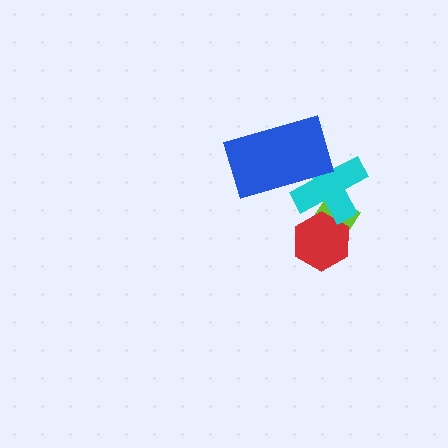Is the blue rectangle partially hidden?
No, no other shape covers it.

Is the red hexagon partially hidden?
Yes, it is partially covered by another shape.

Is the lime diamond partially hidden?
Yes, it is partially covered by another shape.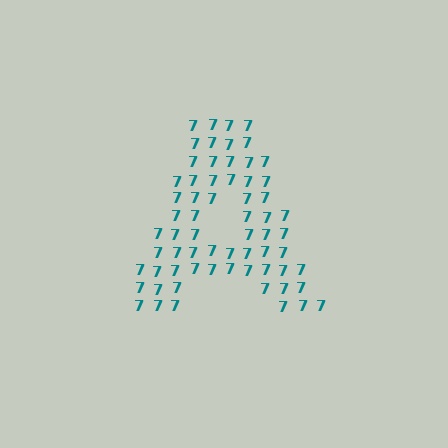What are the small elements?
The small elements are digit 7's.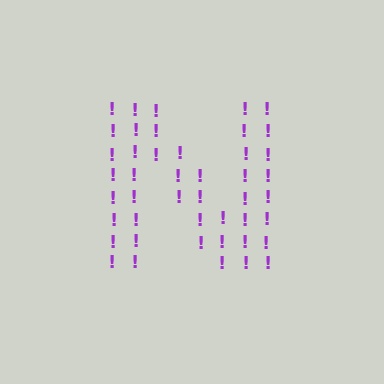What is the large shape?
The large shape is the letter N.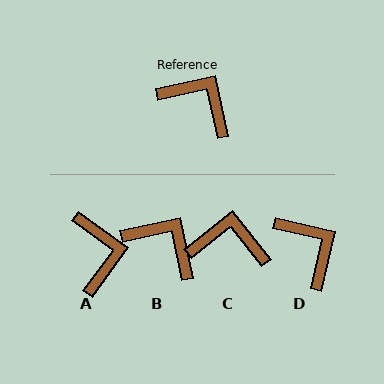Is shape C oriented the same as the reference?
No, it is off by about 27 degrees.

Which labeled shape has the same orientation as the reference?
B.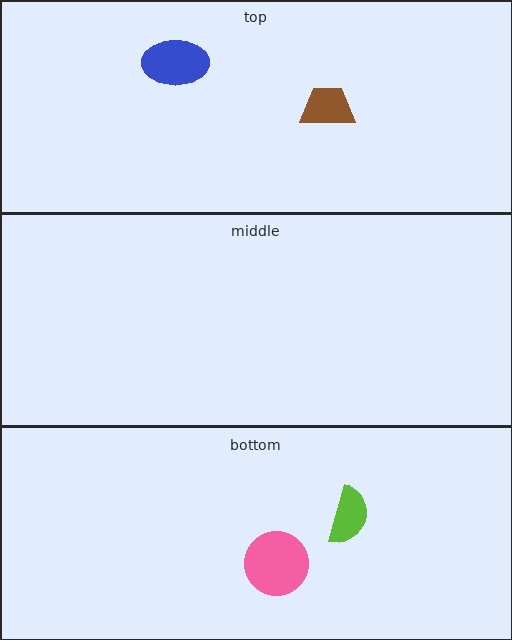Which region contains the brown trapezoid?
The top region.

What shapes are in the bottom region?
The pink circle, the lime semicircle.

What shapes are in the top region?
The brown trapezoid, the blue ellipse.